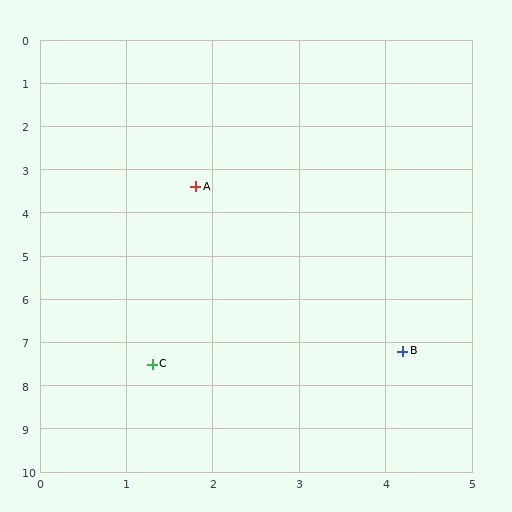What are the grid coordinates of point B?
Point B is at approximately (4.2, 7.2).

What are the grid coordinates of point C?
Point C is at approximately (1.3, 7.5).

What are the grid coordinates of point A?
Point A is at approximately (1.8, 3.4).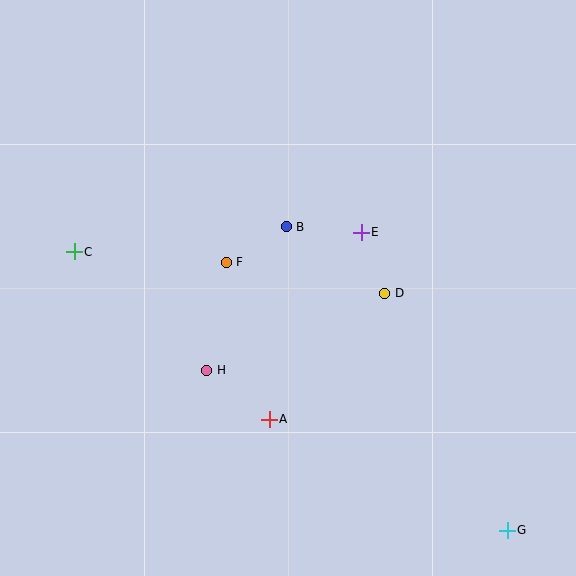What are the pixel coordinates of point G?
Point G is at (507, 530).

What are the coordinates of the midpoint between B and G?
The midpoint between B and G is at (397, 379).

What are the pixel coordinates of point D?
Point D is at (385, 293).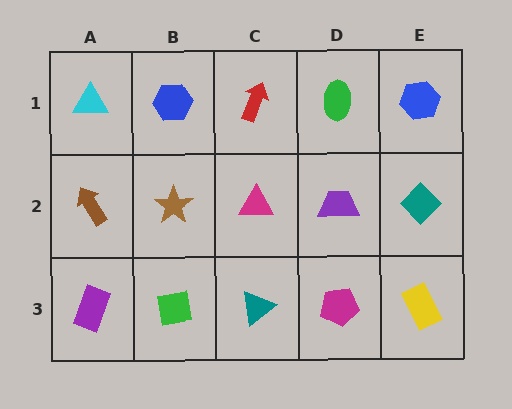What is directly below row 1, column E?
A teal diamond.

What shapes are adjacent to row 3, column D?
A purple trapezoid (row 2, column D), a teal triangle (row 3, column C), a yellow rectangle (row 3, column E).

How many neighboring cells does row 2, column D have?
4.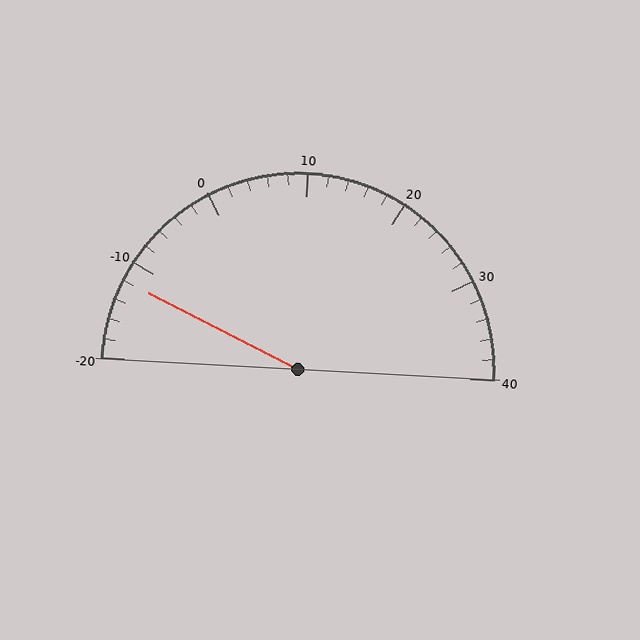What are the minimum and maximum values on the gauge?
The gauge ranges from -20 to 40.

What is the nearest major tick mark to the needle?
The nearest major tick mark is -10.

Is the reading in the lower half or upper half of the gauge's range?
The reading is in the lower half of the range (-20 to 40).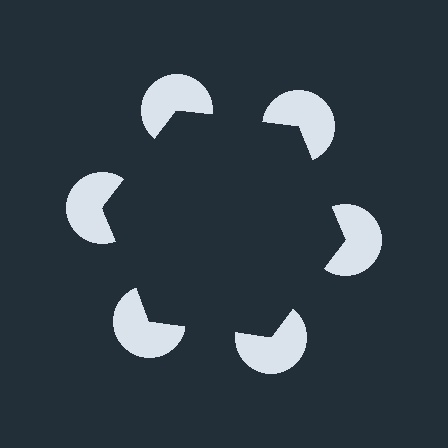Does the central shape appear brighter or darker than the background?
It typically appears slightly darker than the background, even though no actual brightness change is drawn.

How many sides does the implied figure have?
6 sides.